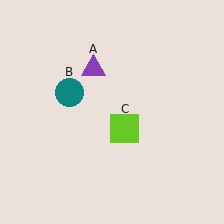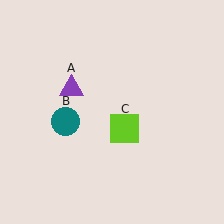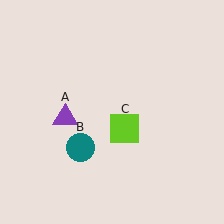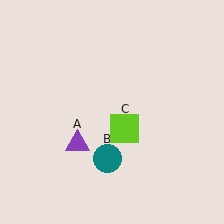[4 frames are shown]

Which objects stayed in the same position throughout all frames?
Lime square (object C) remained stationary.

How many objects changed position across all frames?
2 objects changed position: purple triangle (object A), teal circle (object B).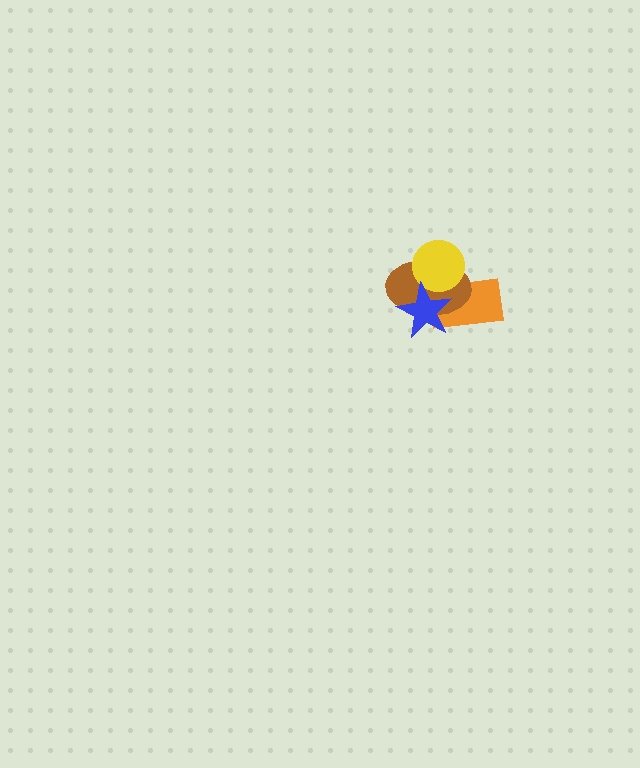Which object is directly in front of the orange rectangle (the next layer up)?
The brown ellipse is directly in front of the orange rectangle.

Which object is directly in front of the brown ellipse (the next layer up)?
The yellow circle is directly in front of the brown ellipse.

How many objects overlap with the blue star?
3 objects overlap with the blue star.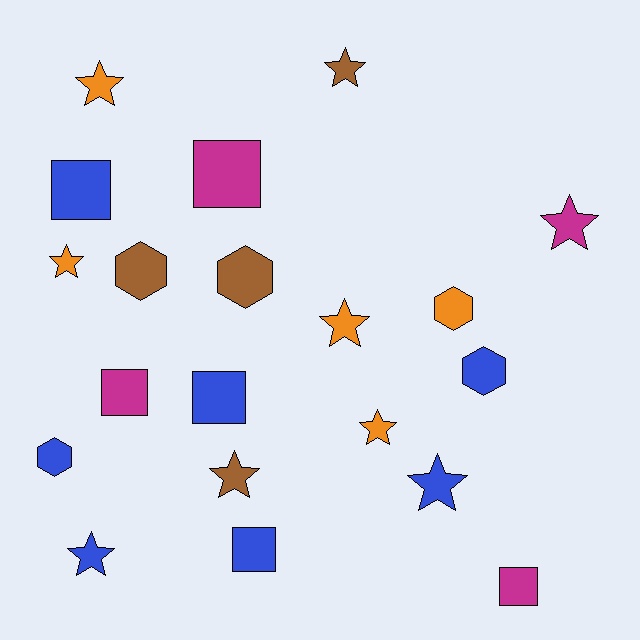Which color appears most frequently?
Blue, with 7 objects.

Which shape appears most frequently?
Star, with 9 objects.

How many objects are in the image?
There are 20 objects.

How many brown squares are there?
There are no brown squares.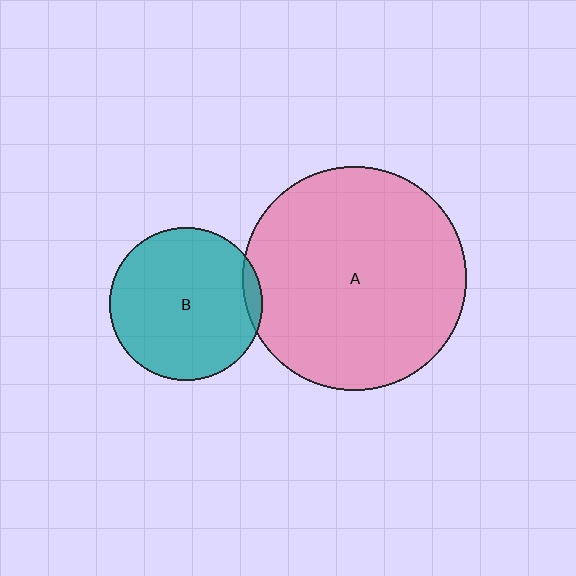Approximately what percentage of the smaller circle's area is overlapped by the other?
Approximately 5%.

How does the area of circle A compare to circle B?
Approximately 2.1 times.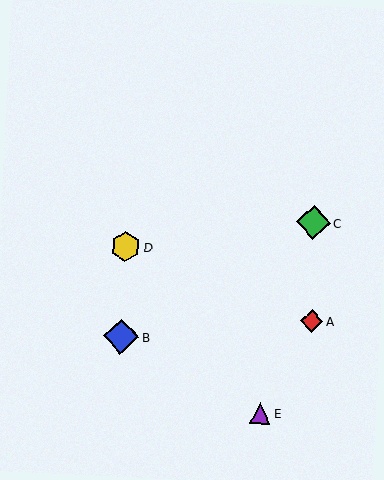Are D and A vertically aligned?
No, D is at x≈126 and A is at x≈312.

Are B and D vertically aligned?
Yes, both are at x≈121.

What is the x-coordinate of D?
Object D is at x≈126.